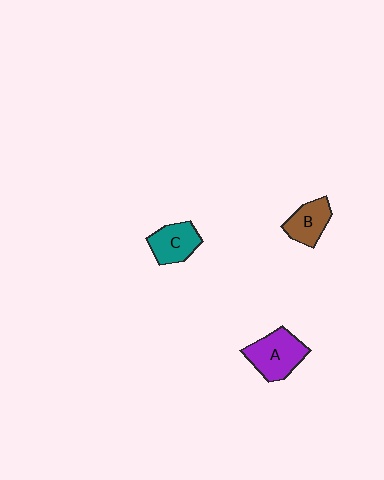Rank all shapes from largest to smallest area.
From largest to smallest: A (purple), C (teal), B (brown).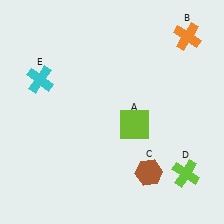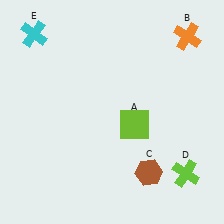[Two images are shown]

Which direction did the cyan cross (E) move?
The cyan cross (E) moved up.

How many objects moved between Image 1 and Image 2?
1 object moved between the two images.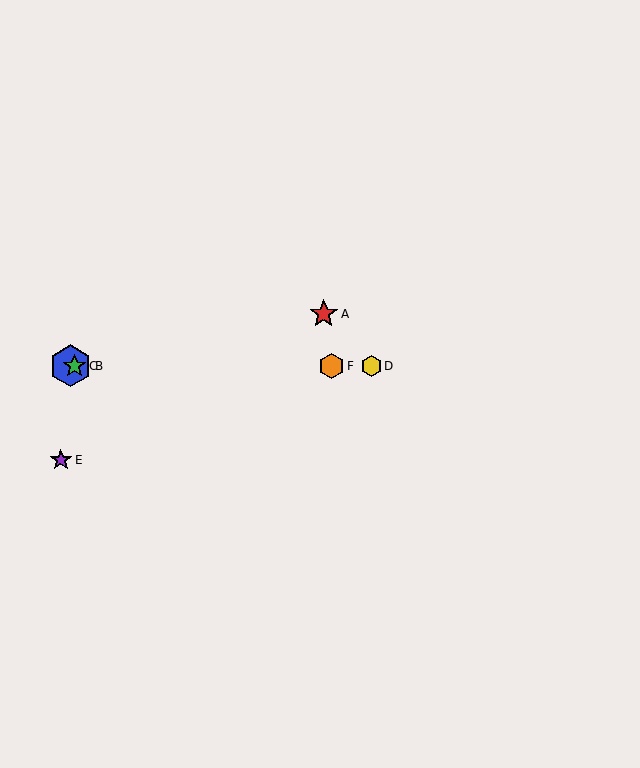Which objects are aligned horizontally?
Objects B, C, D, F are aligned horizontally.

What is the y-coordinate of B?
Object B is at y≈366.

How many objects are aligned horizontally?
4 objects (B, C, D, F) are aligned horizontally.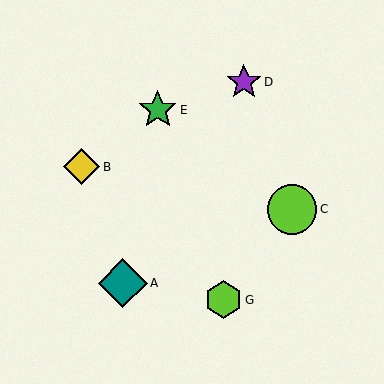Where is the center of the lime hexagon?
The center of the lime hexagon is at (223, 300).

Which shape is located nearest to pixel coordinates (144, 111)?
The green star (labeled E) at (158, 110) is nearest to that location.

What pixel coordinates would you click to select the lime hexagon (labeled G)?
Click at (223, 300) to select the lime hexagon G.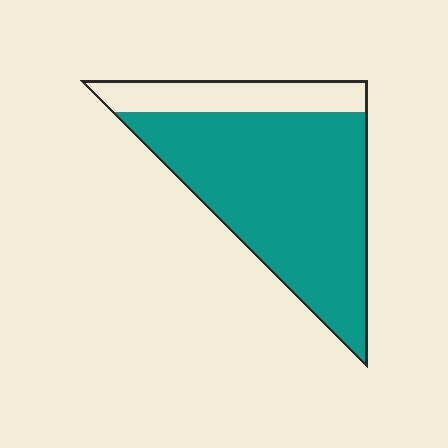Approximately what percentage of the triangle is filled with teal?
Approximately 80%.